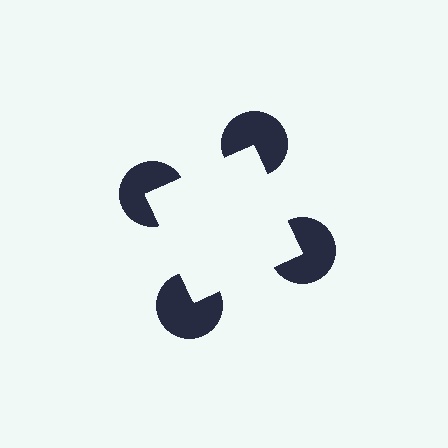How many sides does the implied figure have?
4 sides.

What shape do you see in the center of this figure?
An illusory square — its edges are inferred from the aligned wedge cuts in the pac-man discs, not physically drawn.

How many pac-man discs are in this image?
There are 4 — one at each vertex of the illusory square.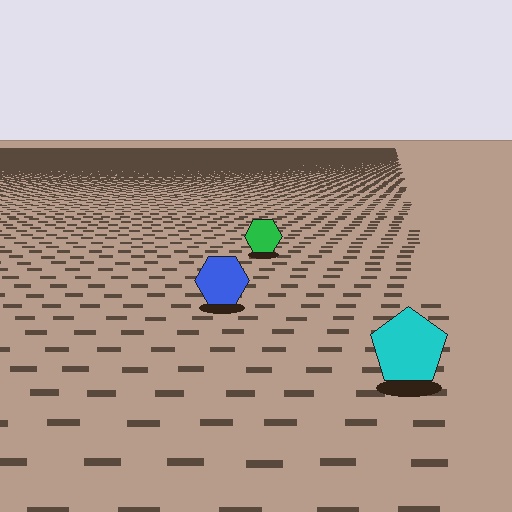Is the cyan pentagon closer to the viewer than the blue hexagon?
Yes. The cyan pentagon is closer — you can tell from the texture gradient: the ground texture is coarser near it.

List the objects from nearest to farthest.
From nearest to farthest: the cyan pentagon, the blue hexagon, the green hexagon.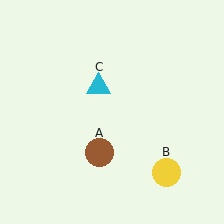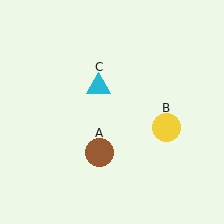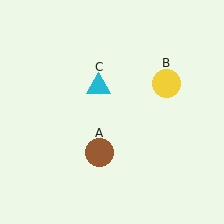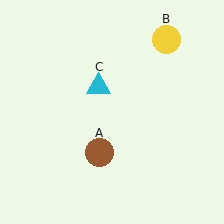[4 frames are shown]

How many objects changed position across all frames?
1 object changed position: yellow circle (object B).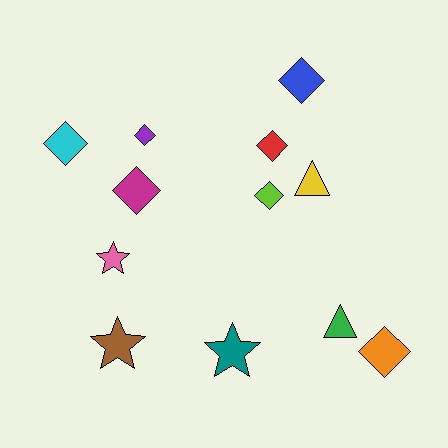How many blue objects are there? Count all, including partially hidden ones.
There is 1 blue object.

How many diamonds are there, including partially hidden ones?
There are 7 diamonds.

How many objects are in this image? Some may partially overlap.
There are 12 objects.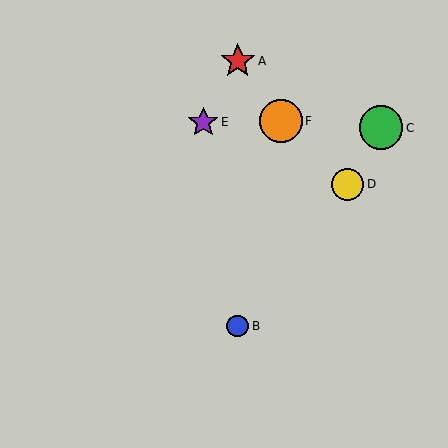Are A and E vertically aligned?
No, A is at x≈238 and E is at x≈203.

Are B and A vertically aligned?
Yes, both are at x≈238.